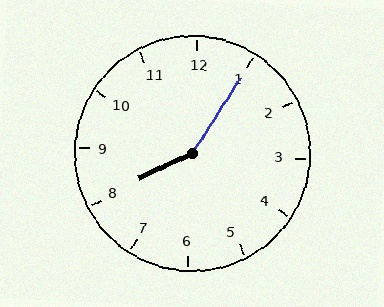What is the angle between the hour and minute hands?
Approximately 148 degrees.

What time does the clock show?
8:05.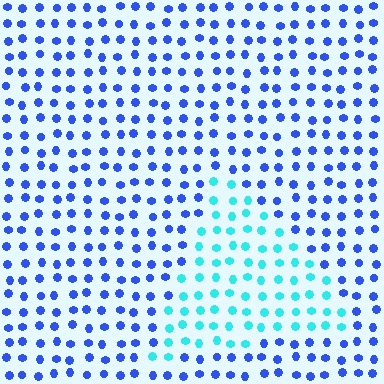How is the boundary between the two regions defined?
The boundary is defined purely by a slight shift in hue (about 49 degrees). Spacing, size, and orientation are identical on both sides.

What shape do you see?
I see a triangle.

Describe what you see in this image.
The image is filled with small blue elements in a uniform arrangement. A triangle-shaped region is visible where the elements are tinted to a slightly different hue, forming a subtle color boundary.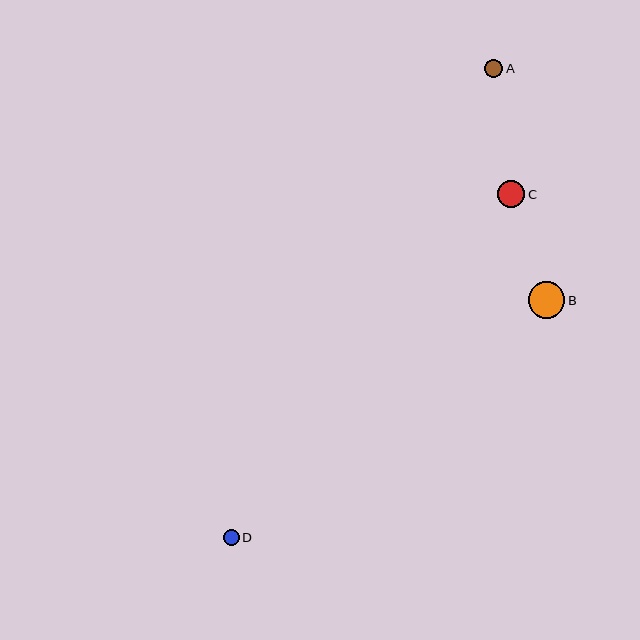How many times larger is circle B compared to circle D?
Circle B is approximately 2.3 times the size of circle D.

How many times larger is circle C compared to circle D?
Circle C is approximately 1.8 times the size of circle D.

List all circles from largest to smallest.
From largest to smallest: B, C, A, D.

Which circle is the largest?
Circle B is the largest with a size of approximately 37 pixels.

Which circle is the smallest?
Circle D is the smallest with a size of approximately 16 pixels.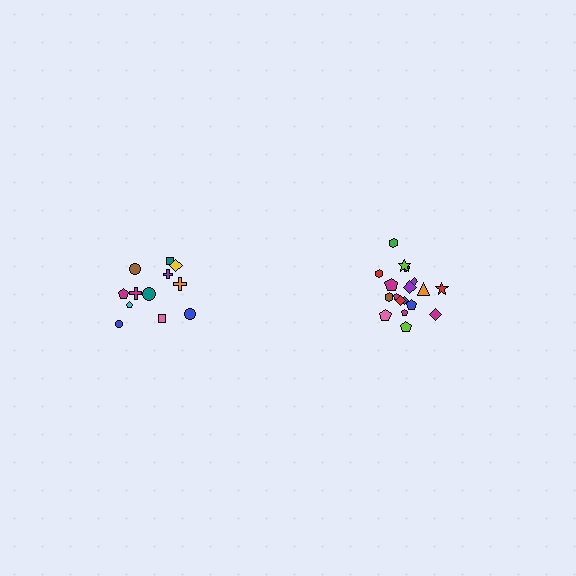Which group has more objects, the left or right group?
The right group.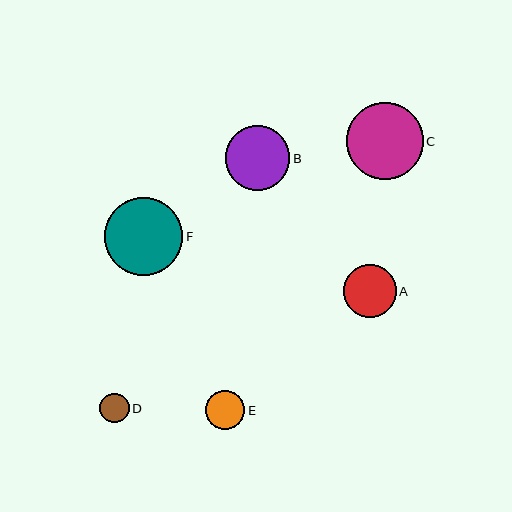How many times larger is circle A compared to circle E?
Circle A is approximately 1.4 times the size of circle E.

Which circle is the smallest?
Circle D is the smallest with a size of approximately 30 pixels.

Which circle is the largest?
Circle F is the largest with a size of approximately 78 pixels.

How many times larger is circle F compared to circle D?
Circle F is approximately 2.6 times the size of circle D.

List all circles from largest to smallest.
From largest to smallest: F, C, B, A, E, D.